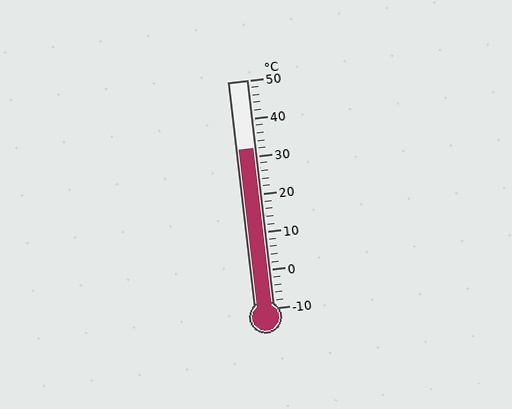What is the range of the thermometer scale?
The thermometer scale ranges from -10°C to 50°C.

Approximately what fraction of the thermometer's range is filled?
The thermometer is filled to approximately 70% of its range.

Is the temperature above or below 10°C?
The temperature is above 10°C.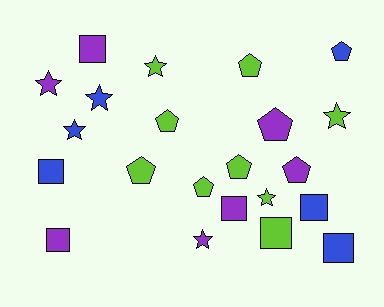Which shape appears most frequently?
Pentagon, with 8 objects.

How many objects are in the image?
There are 22 objects.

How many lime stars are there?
There are 3 lime stars.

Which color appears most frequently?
Lime, with 9 objects.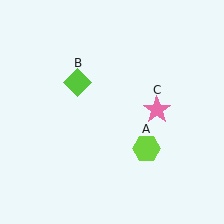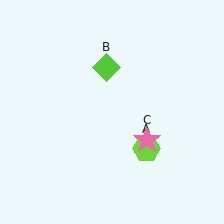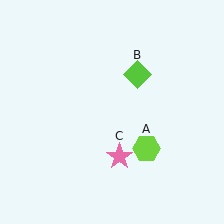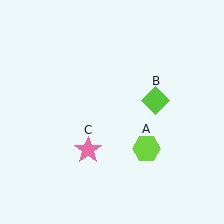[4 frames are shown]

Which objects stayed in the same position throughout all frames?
Lime hexagon (object A) remained stationary.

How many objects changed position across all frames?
2 objects changed position: lime diamond (object B), pink star (object C).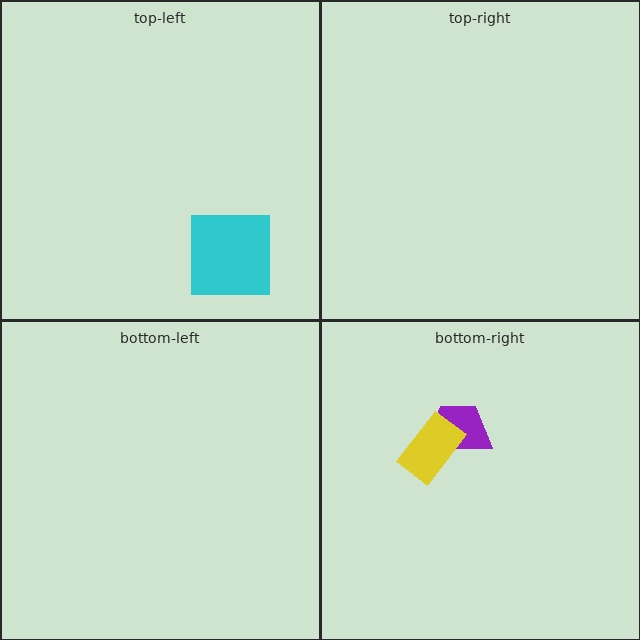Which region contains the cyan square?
The top-left region.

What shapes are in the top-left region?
The cyan square.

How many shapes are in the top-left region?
1.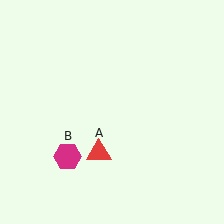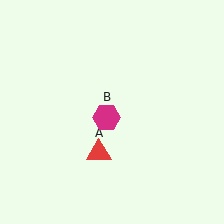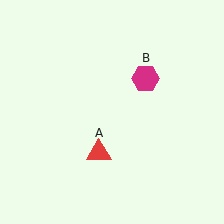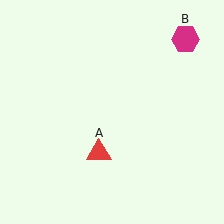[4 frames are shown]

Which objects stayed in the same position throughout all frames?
Red triangle (object A) remained stationary.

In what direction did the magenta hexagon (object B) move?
The magenta hexagon (object B) moved up and to the right.